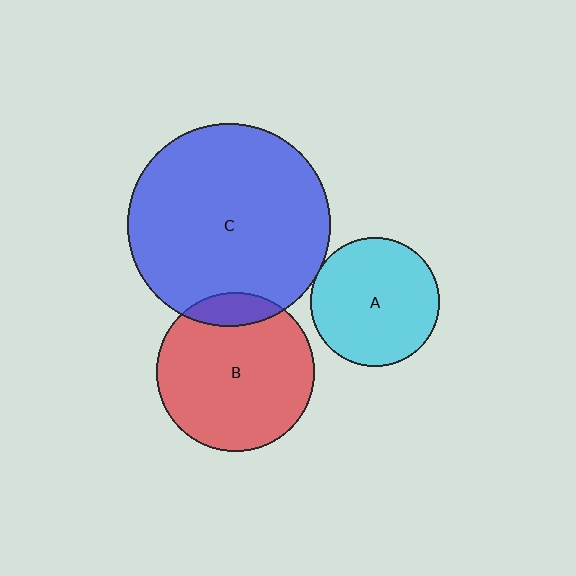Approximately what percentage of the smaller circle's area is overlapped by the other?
Approximately 10%.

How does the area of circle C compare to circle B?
Approximately 1.6 times.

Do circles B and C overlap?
Yes.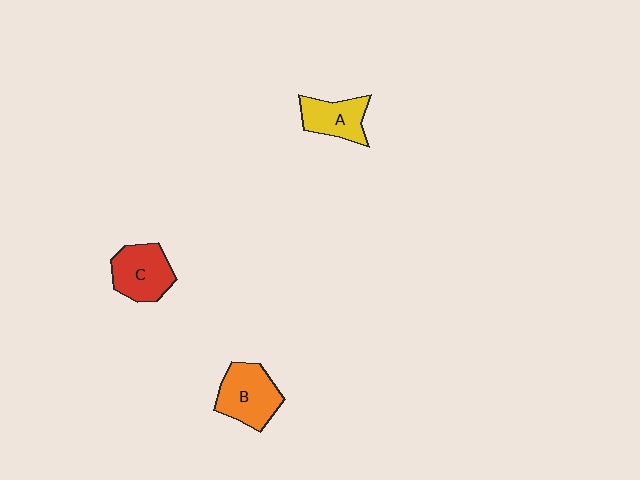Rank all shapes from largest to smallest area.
From largest to smallest: B (orange), C (red), A (yellow).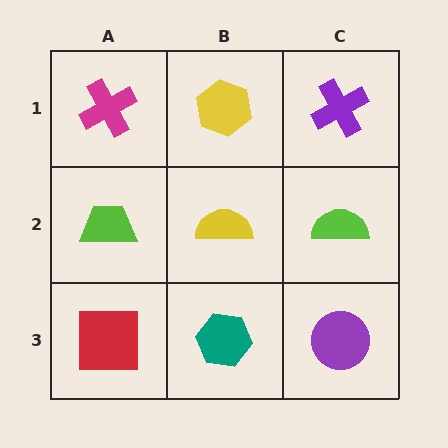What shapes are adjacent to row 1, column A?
A lime trapezoid (row 2, column A), a yellow hexagon (row 1, column B).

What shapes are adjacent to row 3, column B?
A yellow semicircle (row 2, column B), a red square (row 3, column A), a purple circle (row 3, column C).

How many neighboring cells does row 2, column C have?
3.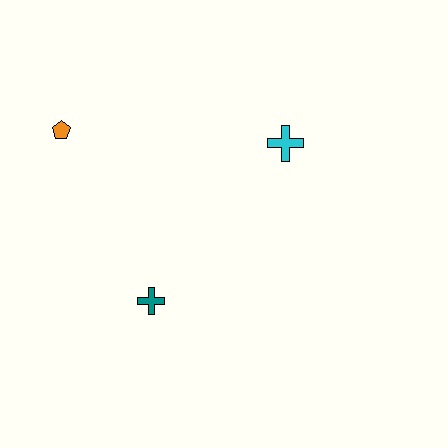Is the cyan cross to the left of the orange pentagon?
No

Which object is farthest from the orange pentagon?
The cyan cross is farthest from the orange pentagon.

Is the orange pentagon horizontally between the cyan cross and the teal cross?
No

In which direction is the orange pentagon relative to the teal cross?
The orange pentagon is above the teal cross.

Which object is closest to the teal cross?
The orange pentagon is closest to the teal cross.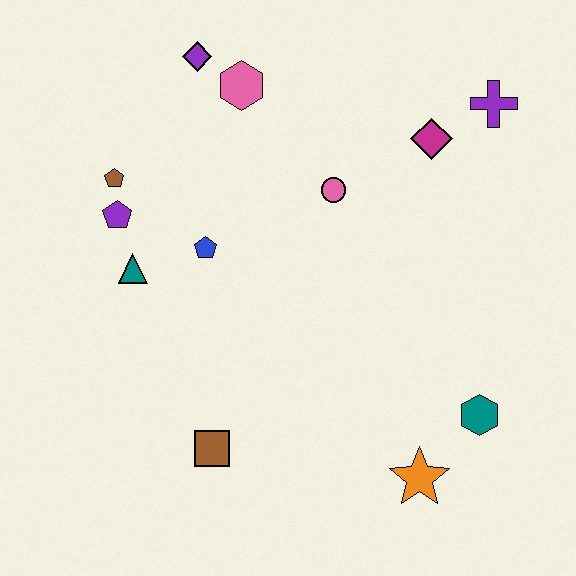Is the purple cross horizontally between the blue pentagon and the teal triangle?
No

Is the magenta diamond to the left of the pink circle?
No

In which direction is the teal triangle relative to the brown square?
The teal triangle is above the brown square.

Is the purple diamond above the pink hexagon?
Yes